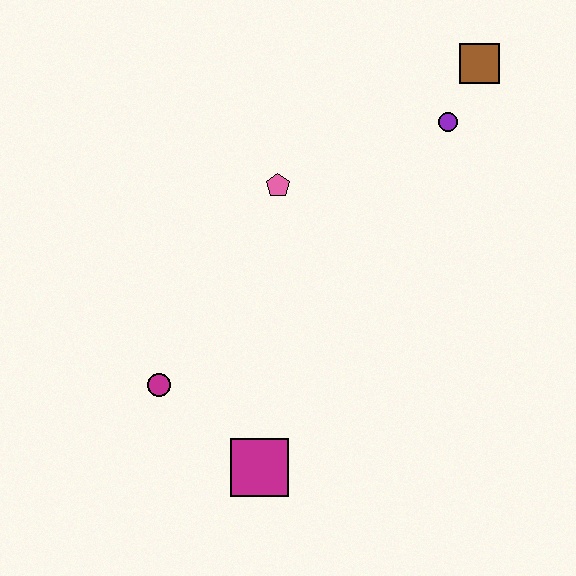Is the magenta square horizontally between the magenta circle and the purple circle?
Yes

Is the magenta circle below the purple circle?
Yes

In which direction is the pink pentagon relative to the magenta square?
The pink pentagon is above the magenta square.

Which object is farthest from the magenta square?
The brown square is farthest from the magenta square.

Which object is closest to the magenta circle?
The magenta square is closest to the magenta circle.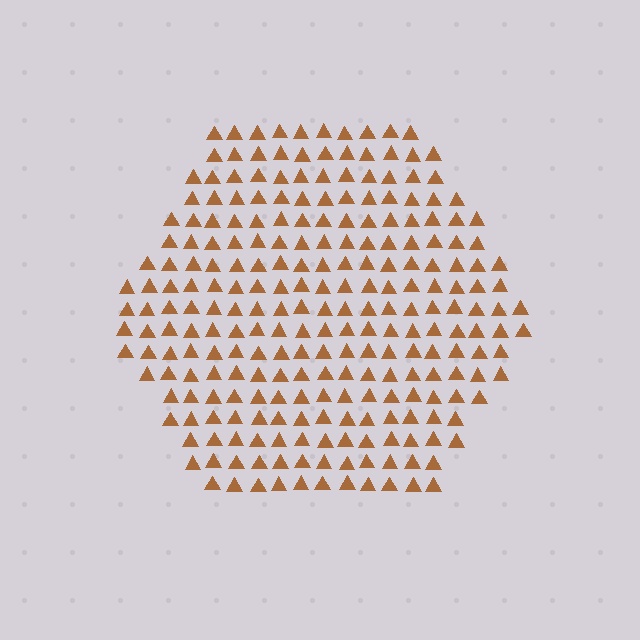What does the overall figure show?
The overall figure shows a hexagon.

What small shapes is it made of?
It is made of small triangles.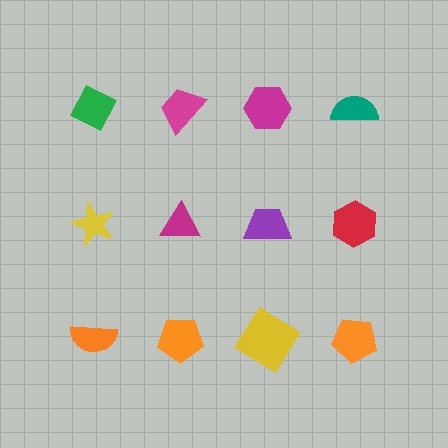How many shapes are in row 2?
4 shapes.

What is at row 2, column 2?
A magenta triangle.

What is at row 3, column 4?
An orange pentagon.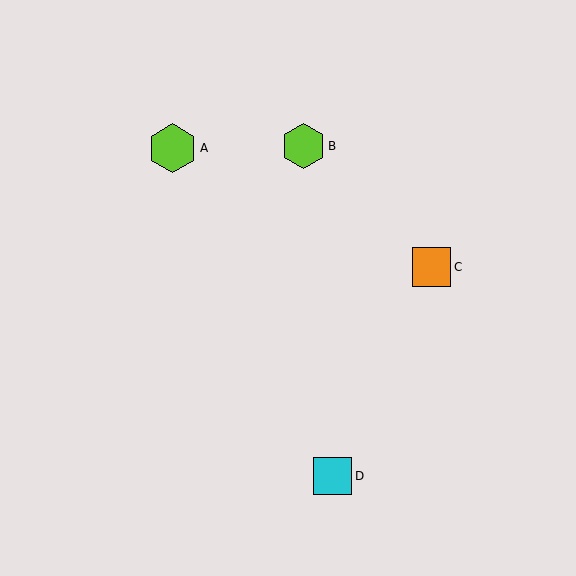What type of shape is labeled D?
Shape D is a cyan square.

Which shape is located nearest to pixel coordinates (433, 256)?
The orange square (labeled C) at (431, 267) is nearest to that location.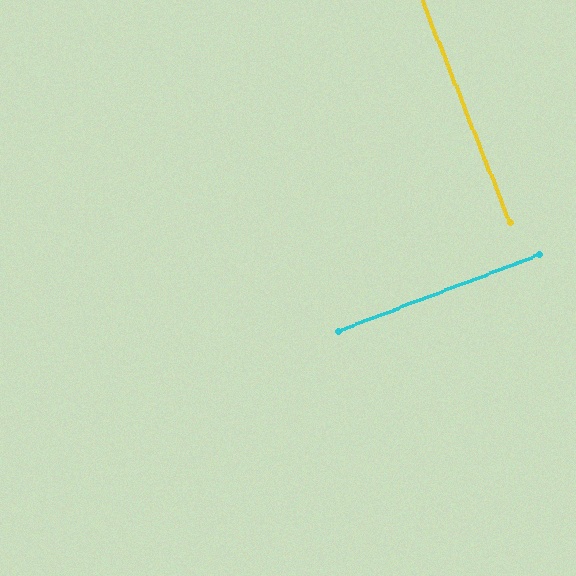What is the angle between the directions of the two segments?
Approximately 89 degrees.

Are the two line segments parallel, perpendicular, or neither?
Perpendicular — they meet at approximately 89°.